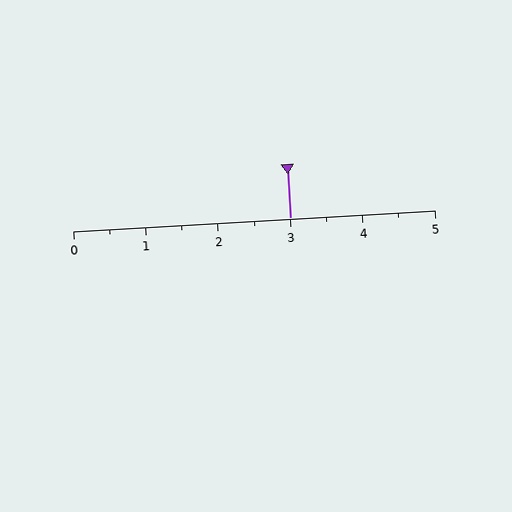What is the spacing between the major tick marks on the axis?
The major ticks are spaced 1 apart.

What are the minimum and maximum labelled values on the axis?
The axis runs from 0 to 5.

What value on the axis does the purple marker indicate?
The marker indicates approximately 3.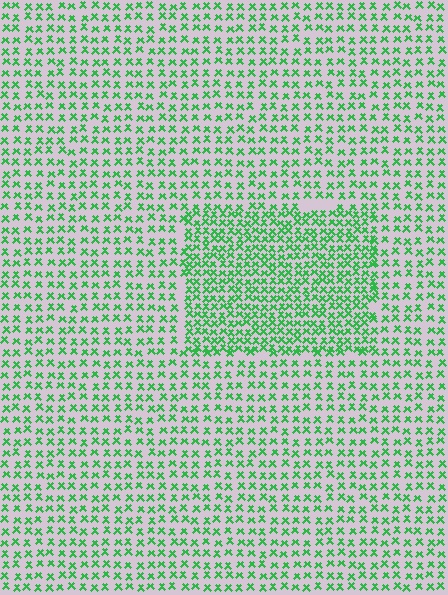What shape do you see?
I see a rectangle.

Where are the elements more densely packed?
The elements are more densely packed inside the rectangle boundary.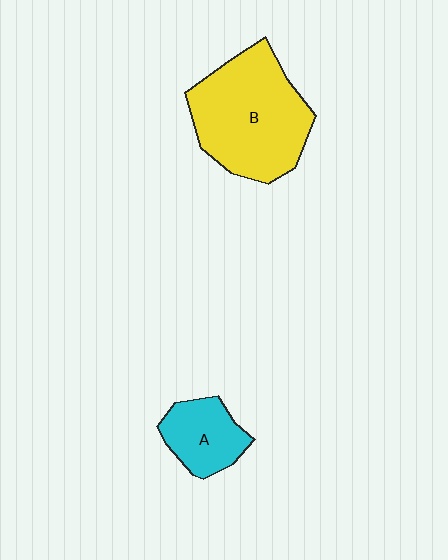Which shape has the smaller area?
Shape A (cyan).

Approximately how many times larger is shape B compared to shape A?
Approximately 2.4 times.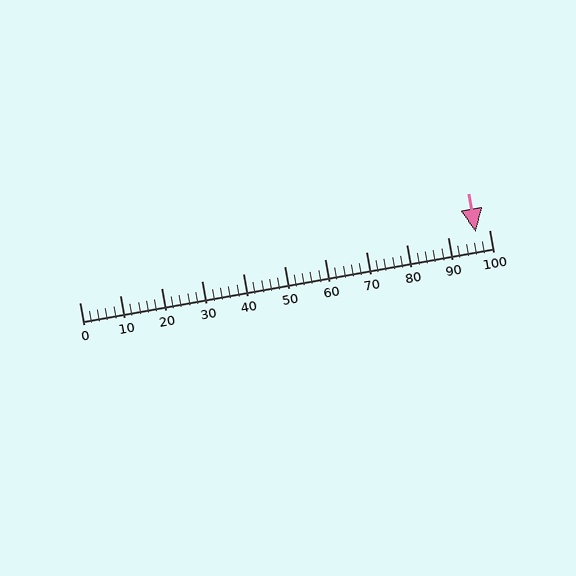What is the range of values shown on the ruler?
The ruler shows values from 0 to 100.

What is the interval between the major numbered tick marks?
The major tick marks are spaced 10 units apart.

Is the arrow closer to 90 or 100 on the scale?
The arrow is closer to 100.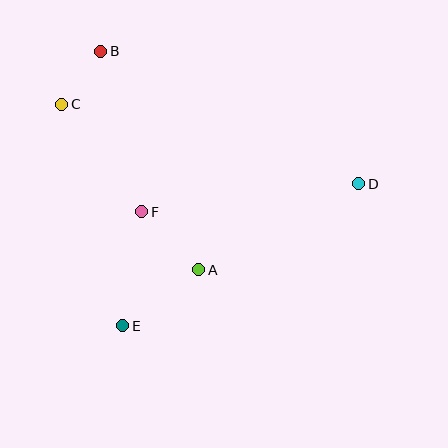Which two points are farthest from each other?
Points C and D are farthest from each other.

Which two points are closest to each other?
Points B and C are closest to each other.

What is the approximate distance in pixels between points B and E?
The distance between B and E is approximately 275 pixels.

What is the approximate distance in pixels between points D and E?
The distance between D and E is approximately 276 pixels.